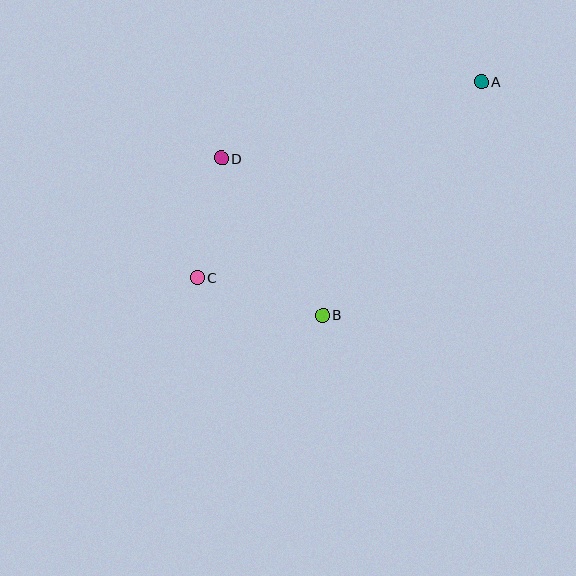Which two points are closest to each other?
Points C and D are closest to each other.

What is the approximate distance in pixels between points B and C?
The distance between B and C is approximately 131 pixels.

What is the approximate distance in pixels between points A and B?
The distance between A and B is approximately 282 pixels.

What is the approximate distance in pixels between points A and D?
The distance between A and D is approximately 271 pixels.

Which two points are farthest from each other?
Points A and C are farthest from each other.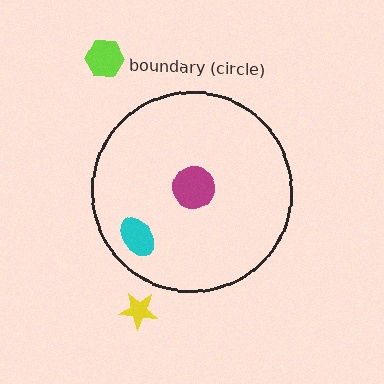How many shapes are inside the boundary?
2 inside, 2 outside.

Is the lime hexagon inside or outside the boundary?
Outside.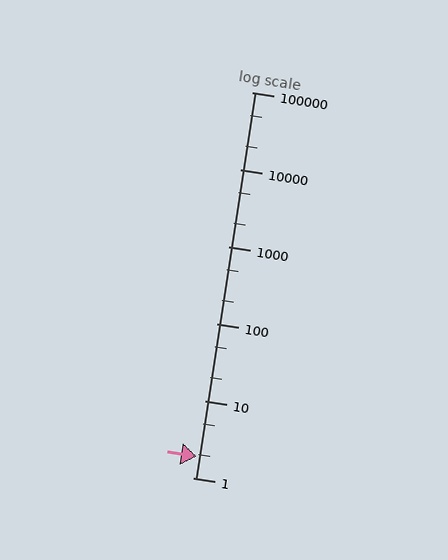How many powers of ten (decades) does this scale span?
The scale spans 5 decades, from 1 to 100000.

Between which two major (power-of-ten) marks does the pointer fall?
The pointer is between 1 and 10.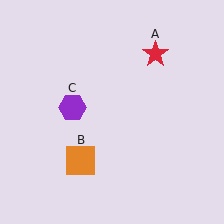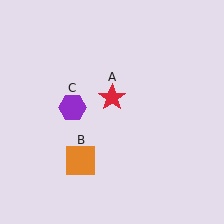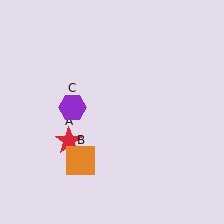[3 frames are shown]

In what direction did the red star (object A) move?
The red star (object A) moved down and to the left.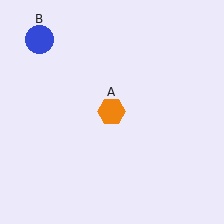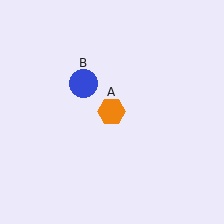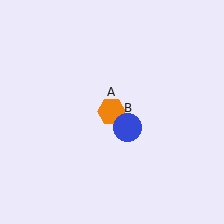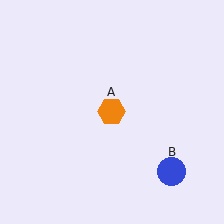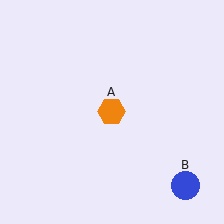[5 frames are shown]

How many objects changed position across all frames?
1 object changed position: blue circle (object B).